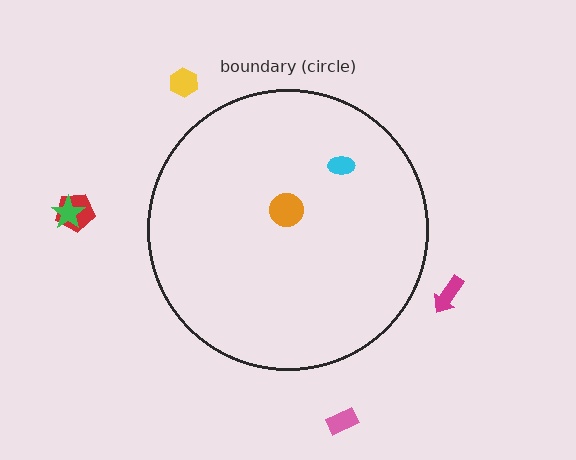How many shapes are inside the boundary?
2 inside, 5 outside.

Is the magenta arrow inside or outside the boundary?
Outside.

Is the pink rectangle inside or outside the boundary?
Outside.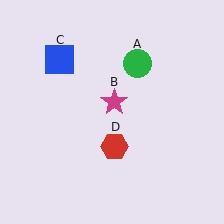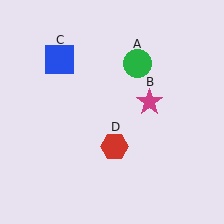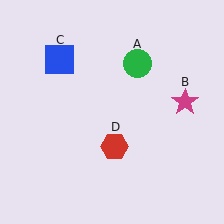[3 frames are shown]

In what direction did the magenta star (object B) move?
The magenta star (object B) moved right.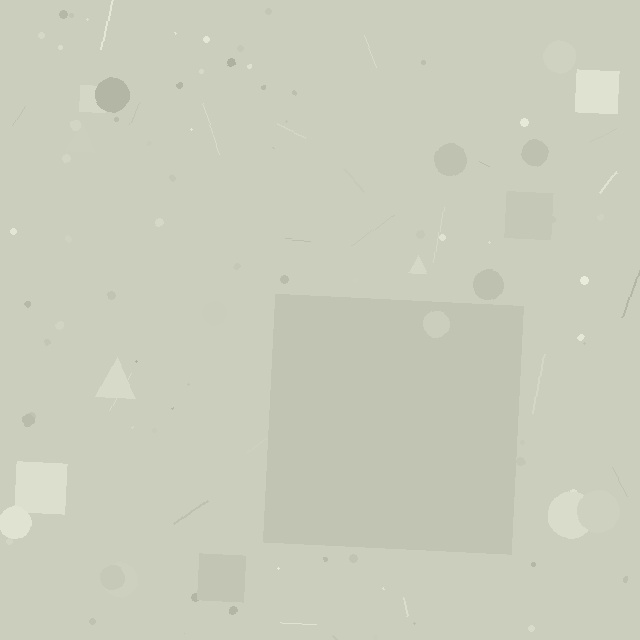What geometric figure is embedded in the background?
A square is embedded in the background.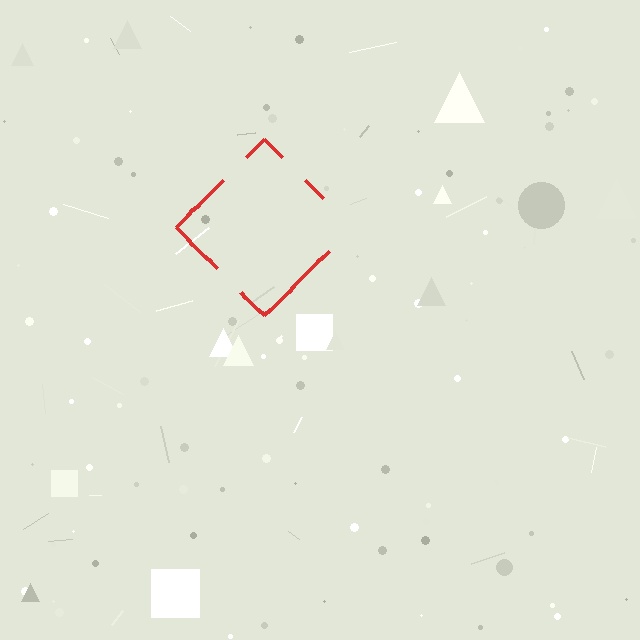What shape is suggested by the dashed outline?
The dashed outline suggests a diamond.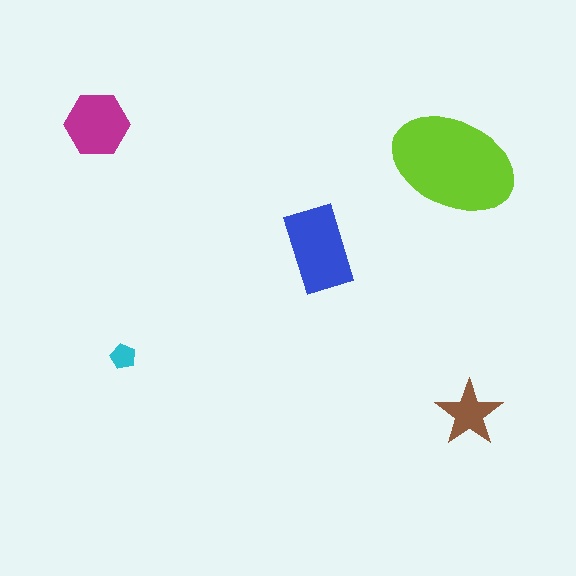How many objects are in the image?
There are 5 objects in the image.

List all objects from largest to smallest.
The lime ellipse, the blue rectangle, the magenta hexagon, the brown star, the cyan pentagon.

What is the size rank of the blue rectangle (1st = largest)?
2nd.